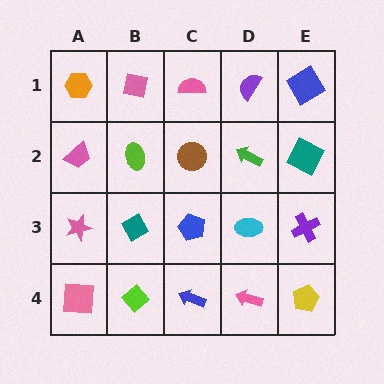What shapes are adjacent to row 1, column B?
A lime ellipse (row 2, column B), an orange hexagon (row 1, column A), a pink semicircle (row 1, column C).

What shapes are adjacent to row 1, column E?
A teal square (row 2, column E), a purple semicircle (row 1, column D).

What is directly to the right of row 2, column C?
A green arrow.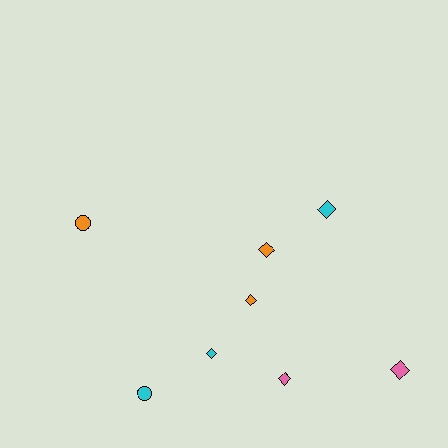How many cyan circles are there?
There is 1 cyan circle.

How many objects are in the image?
There are 8 objects.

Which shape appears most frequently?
Diamond, with 6 objects.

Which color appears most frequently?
Orange, with 3 objects.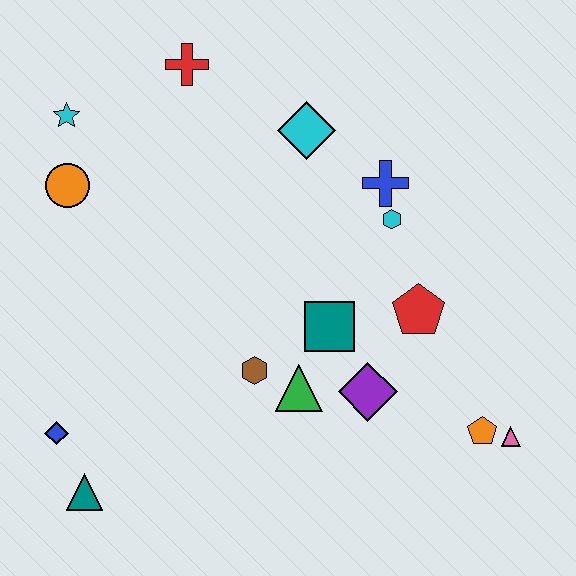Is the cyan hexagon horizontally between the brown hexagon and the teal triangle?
No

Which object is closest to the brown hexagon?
The green triangle is closest to the brown hexagon.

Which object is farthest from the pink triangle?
The cyan star is farthest from the pink triangle.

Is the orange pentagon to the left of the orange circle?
No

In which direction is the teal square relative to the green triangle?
The teal square is above the green triangle.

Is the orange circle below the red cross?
Yes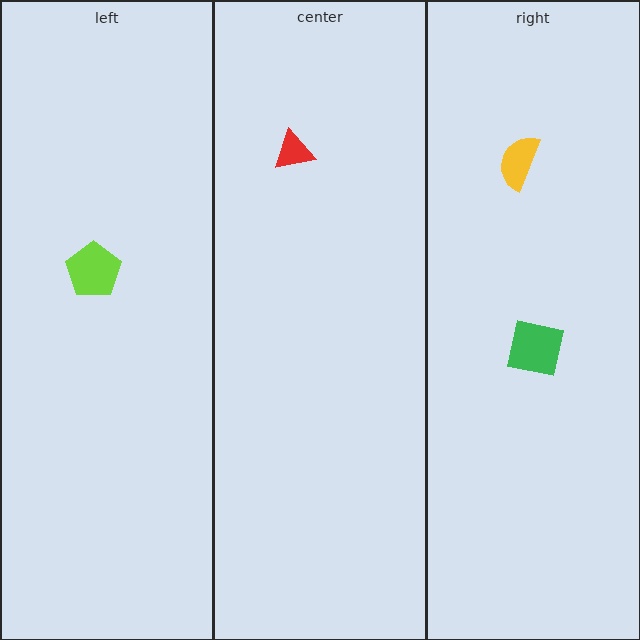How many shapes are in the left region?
1.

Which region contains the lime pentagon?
The left region.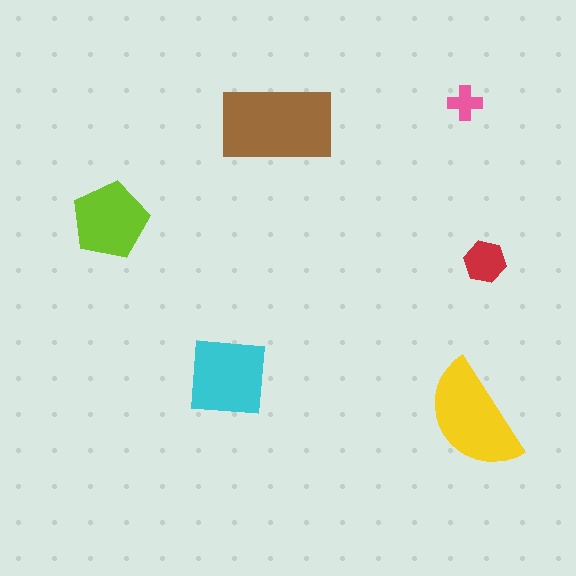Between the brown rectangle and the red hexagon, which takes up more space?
The brown rectangle.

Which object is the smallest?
The pink cross.